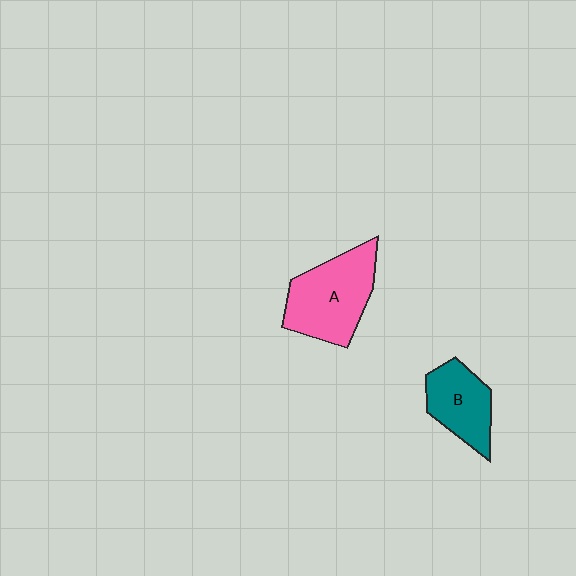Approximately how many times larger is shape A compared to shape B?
Approximately 1.5 times.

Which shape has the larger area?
Shape A (pink).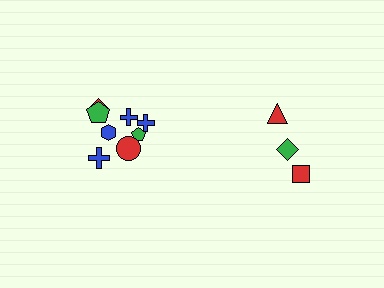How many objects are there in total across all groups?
There are 11 objects.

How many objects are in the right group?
There are 3 objects.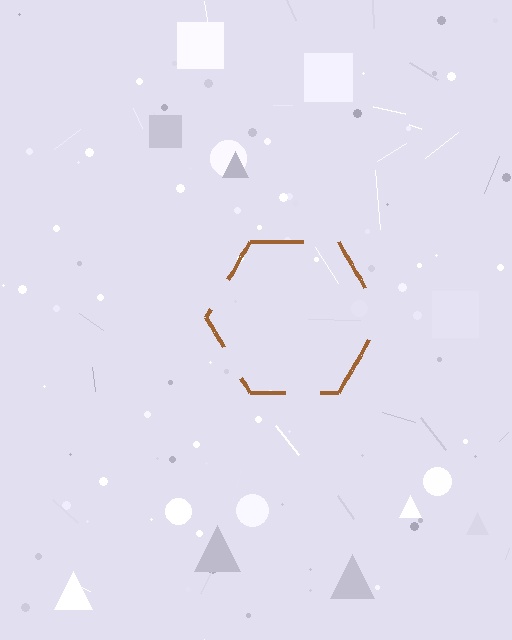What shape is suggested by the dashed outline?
The dashed outline suggests a hexagon.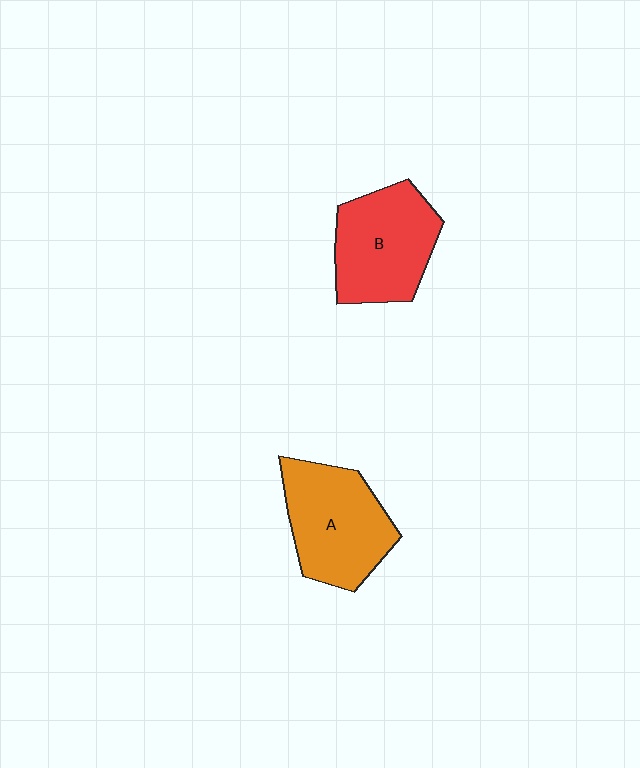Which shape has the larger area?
Shape A (orange).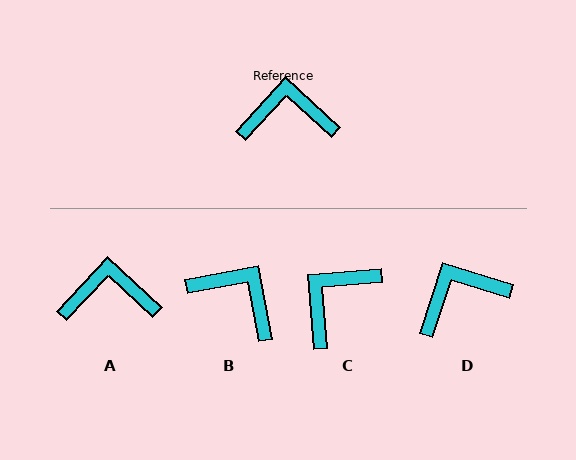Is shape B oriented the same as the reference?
No, it is off by about 37 degrees.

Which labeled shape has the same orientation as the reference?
A.